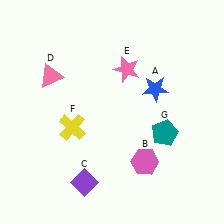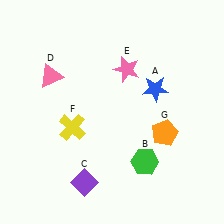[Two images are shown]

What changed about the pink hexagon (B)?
In Image 1, B is pink. In Image 2, it changed to green.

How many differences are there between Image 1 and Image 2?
There are 2 differences between the two images.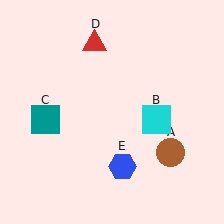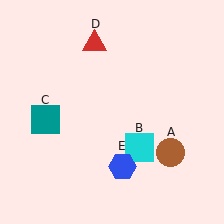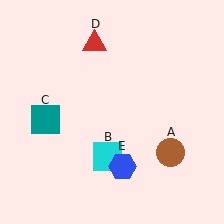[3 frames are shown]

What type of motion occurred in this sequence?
The cyan square (object B) rotated clockwise around the center of the scene.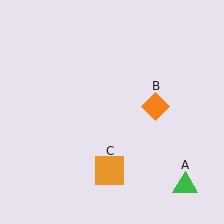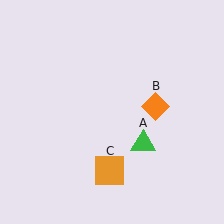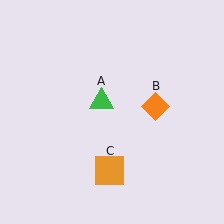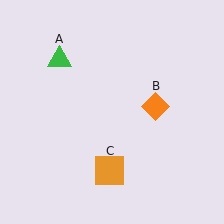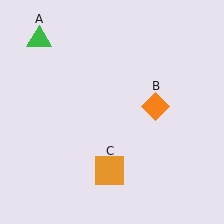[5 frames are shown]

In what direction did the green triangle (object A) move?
The green triangle (object A) moved up and to the left.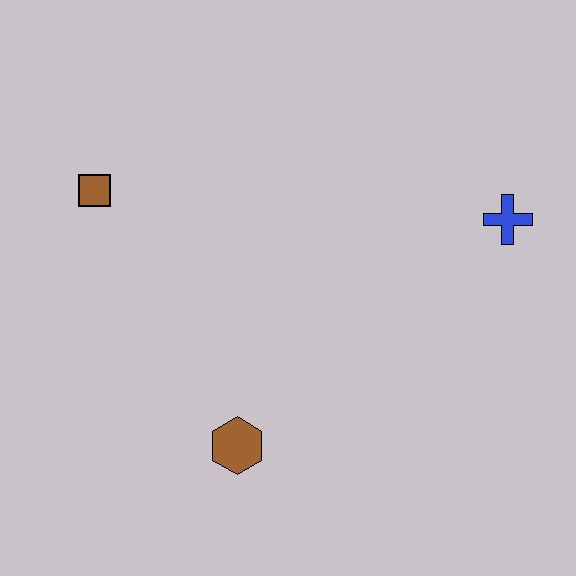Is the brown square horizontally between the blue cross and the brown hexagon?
No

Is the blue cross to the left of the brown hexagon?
No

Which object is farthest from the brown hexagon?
The blue cross is farthest from the brown hexagon.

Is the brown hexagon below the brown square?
Yes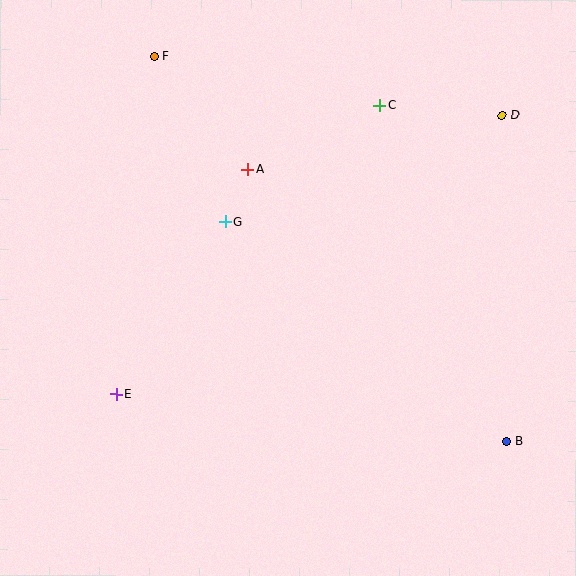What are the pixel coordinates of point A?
Point A is at (248, 169).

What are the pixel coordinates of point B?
Point B is at (506, 441).